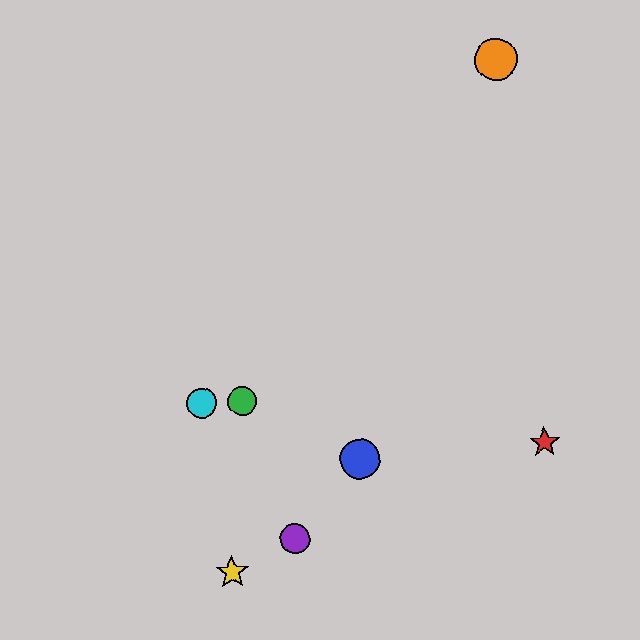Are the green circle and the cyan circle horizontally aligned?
Yes, both are at y≈401.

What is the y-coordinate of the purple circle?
The purple circle is at y≈538.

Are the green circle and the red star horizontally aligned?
No, the green circle is at y≈401 and the red star is at y≈442.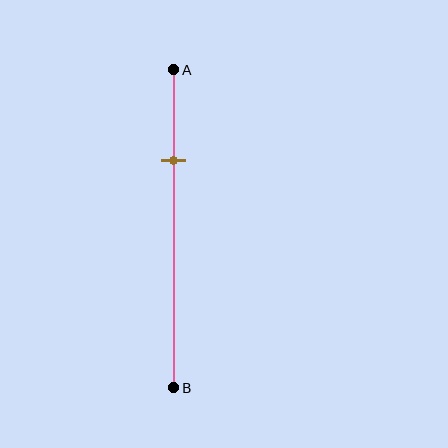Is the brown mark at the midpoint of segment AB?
No, the mark is at about 30% from A, not at the 50% midpoint.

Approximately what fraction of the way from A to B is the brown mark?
The brown mark is approximately 30% of the way from A to B.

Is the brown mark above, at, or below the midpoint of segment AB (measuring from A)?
The brown mark is above the midpoint of segment AB.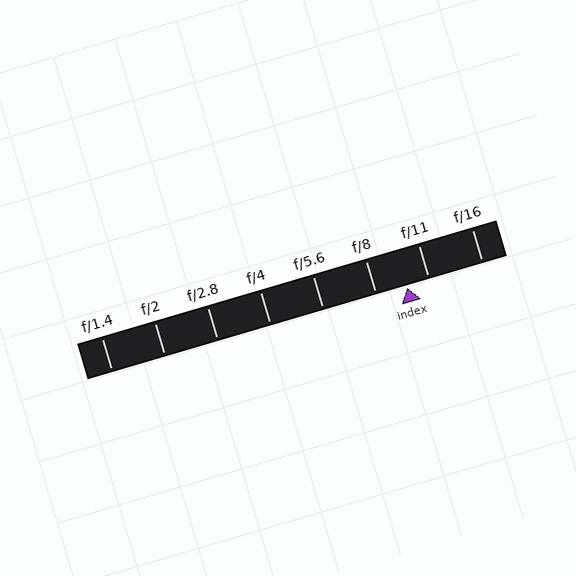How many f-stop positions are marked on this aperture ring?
There are 8 f-stop positions marked.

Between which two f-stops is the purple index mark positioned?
The index mark is between f/8 and f/11.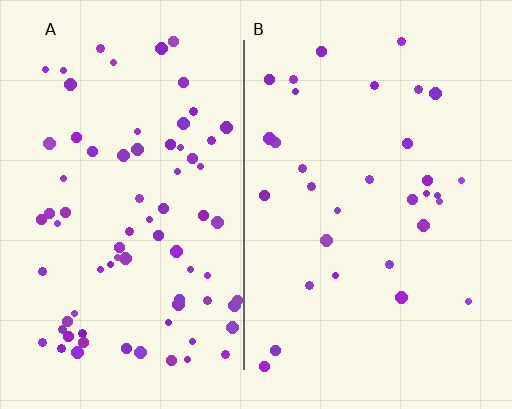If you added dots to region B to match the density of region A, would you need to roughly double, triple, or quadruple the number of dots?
Approximately double.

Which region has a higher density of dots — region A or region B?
A (the left).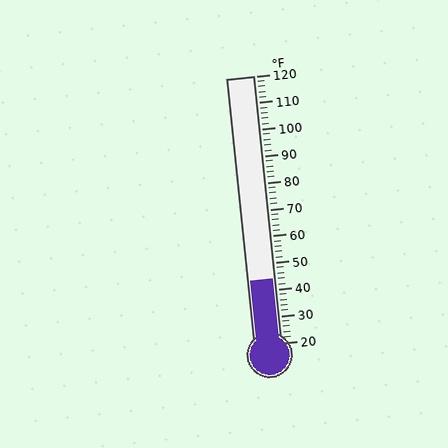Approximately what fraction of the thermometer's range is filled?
The thermometer is filled to approximately 25% of its range.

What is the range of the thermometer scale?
The thermometer scale ranges from 20°F to 120°F.